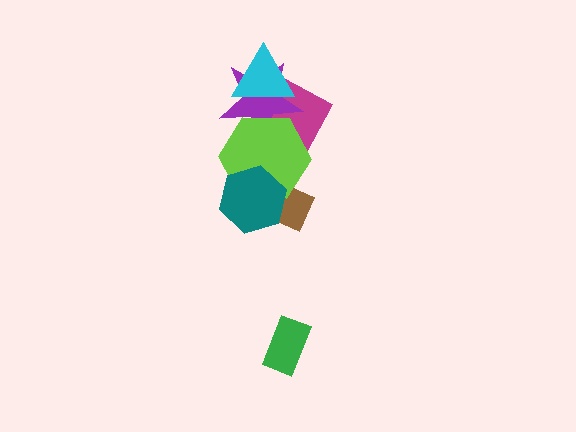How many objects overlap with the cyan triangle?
2 objects overlap with the cyan triangle.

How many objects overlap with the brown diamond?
2 objects overlap with the brown diamond.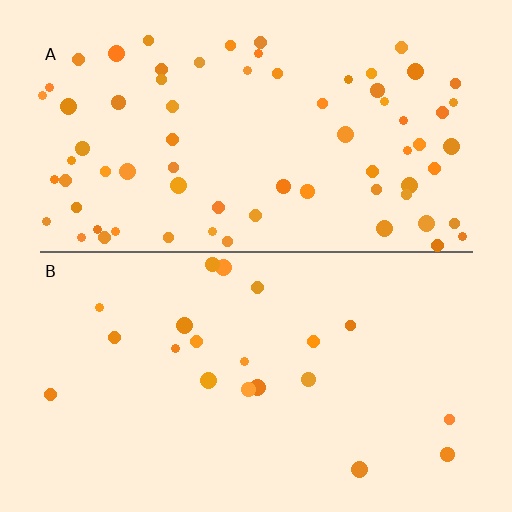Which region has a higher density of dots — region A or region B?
A (the top).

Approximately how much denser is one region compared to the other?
Approximately 3.4× — region A over region B.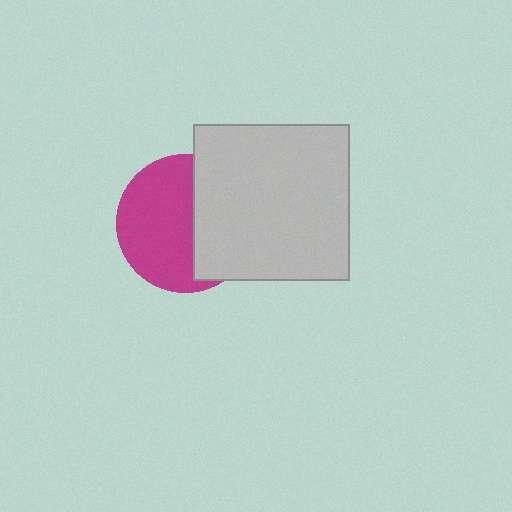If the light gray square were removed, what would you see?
You would see the complete magenta circle.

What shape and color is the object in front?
The object in front is a light gray square.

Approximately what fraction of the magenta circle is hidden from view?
Roughly 41% of the magenta circle is hidden behind the light gray square.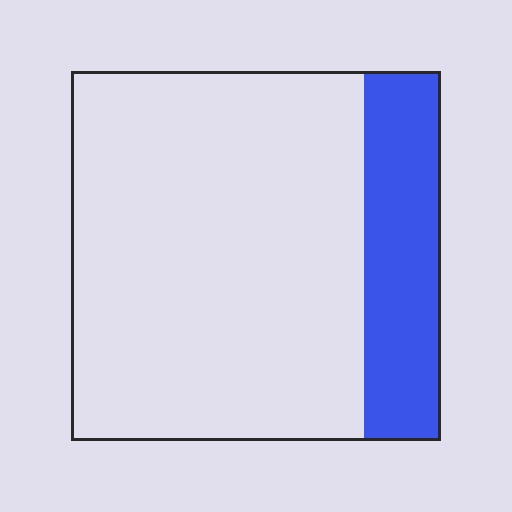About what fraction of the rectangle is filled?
About one fifth (1/5).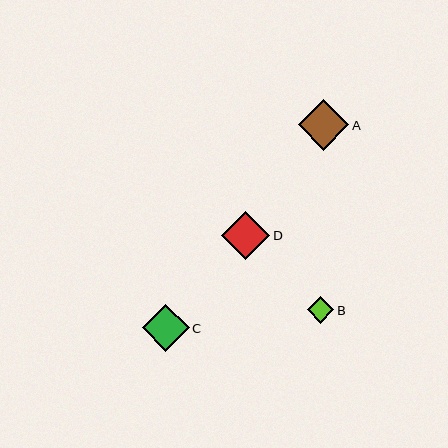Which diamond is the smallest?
Diamond B is the smallest with a size of approximately 27 pixels.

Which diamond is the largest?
Diamond A is the largest with a size of approximately 50 pixels.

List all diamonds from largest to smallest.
From largest to smallest: A, D, C, B.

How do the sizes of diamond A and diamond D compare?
Diamond A and diamond D are approximately the same size.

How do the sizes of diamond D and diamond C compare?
Diamond D and diamond C are approximately the same size.